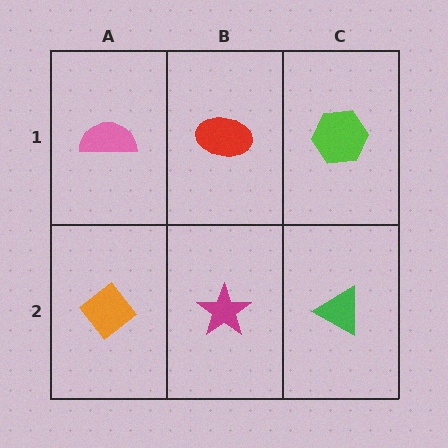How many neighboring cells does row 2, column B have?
3.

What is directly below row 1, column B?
A magenta star.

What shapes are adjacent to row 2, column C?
A lime hexagon (row 1, column C), a magenta star (row 2, column B).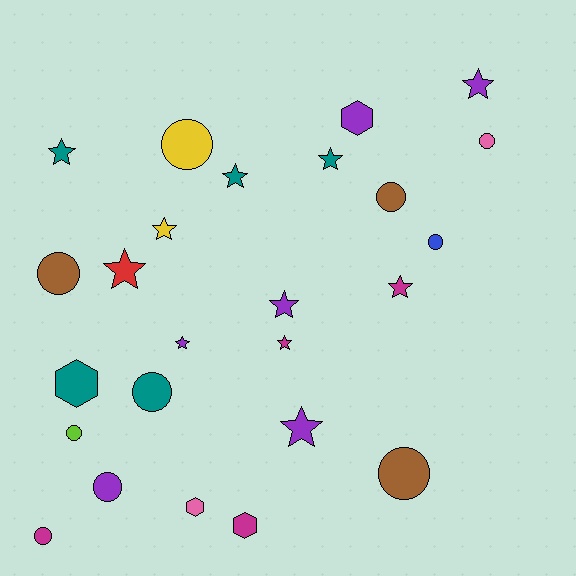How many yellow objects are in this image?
There are 2 yellow objects.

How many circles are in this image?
There are 10 circles.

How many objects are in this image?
There are 25 objects.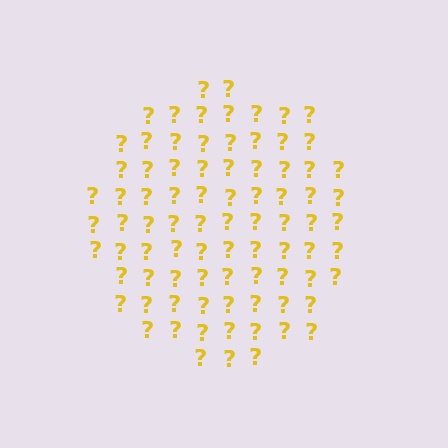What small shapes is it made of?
It is made of small question marks.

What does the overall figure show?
The overall figure shows a circle.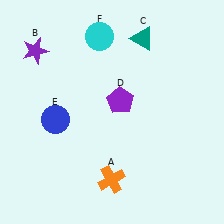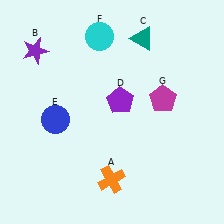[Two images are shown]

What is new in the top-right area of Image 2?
A magenta pentagon (G) was added in the top-right area of Image 2.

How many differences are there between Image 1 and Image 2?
There is 1 difference between the two images.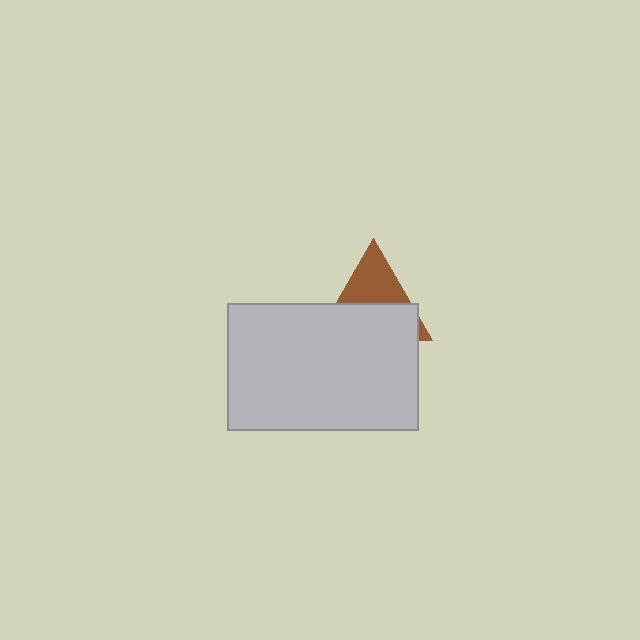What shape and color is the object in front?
The object in front is a light gray rectangle.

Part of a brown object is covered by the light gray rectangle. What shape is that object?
It is a triangle.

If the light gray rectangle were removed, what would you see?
You would see the complete brown triangle.